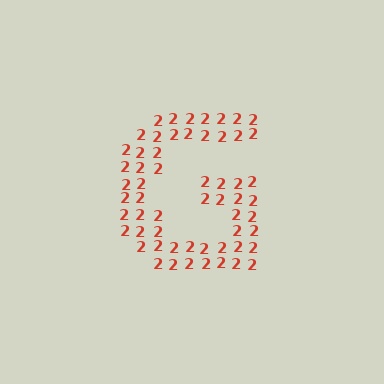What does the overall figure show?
The overall figure shows the letter G.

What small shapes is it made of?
It is made of small digit 2's.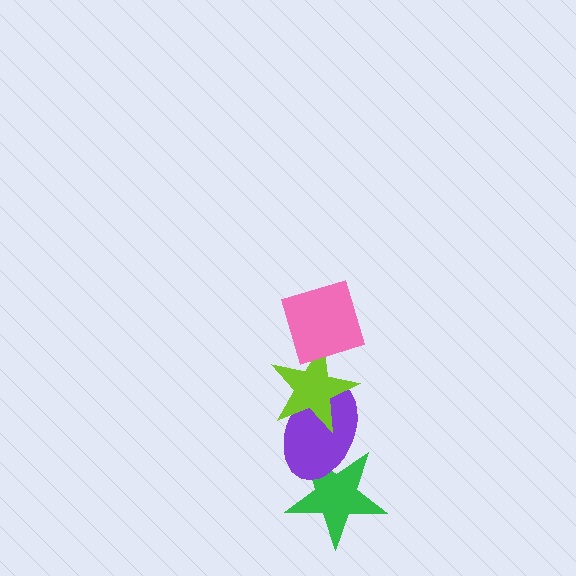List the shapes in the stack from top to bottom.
From top to bottom: the pink diamond, the lime star, the purple ellipse, the green star.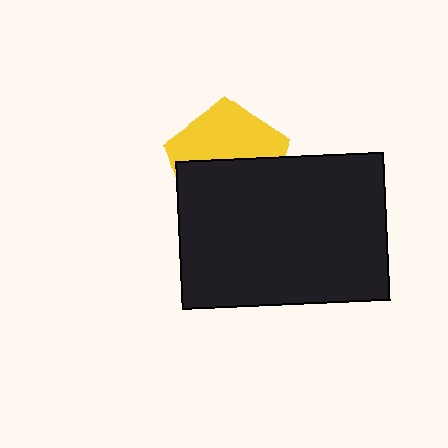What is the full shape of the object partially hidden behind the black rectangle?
The partially hidden object is a yellow pentagon.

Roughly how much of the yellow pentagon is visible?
About half of it is visible (roughly 47%).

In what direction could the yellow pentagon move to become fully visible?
The yellow pentagon could move up. That would shift it out from behind the black rectangle entirely.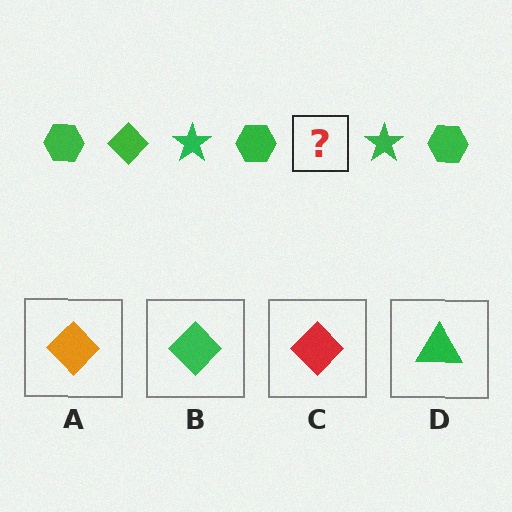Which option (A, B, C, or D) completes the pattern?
B.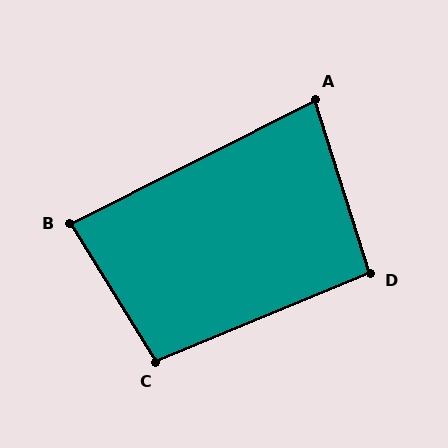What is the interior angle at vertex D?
Approximately 95 degrees (approximately right).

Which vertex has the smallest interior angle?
A, at approximately 81 degrees.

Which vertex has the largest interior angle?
C, at approximately 99 degrees.